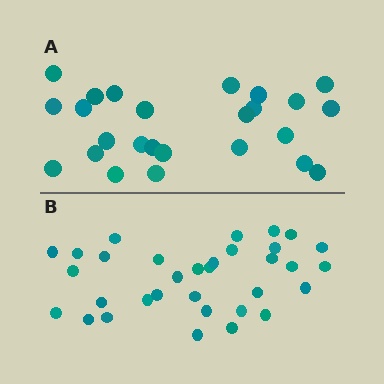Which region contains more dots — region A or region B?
Region B (the bottom region) has more dots.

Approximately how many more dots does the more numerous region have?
Region B has roughly 8 or so more dots than region A.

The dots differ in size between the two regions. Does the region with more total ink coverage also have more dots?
No. Region A has more total ink coverage because its dots are larger, but region B actually contains more individual dots. Total area can be misleading — the number of items is what matters here.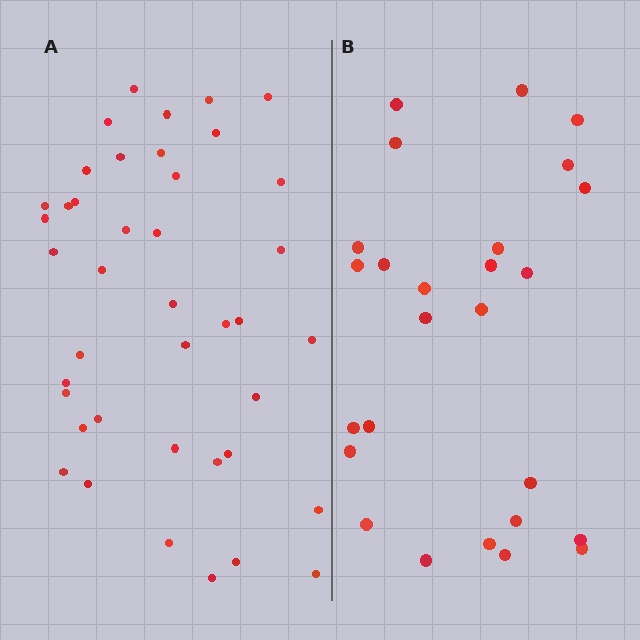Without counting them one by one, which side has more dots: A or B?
Region A (the left region) has more dots.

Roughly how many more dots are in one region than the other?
Region A has approximately 15 more dots than region B.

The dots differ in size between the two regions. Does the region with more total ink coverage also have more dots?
No. Region B has more total ink coverage because its dots are larger, but region A actually contains more individual dots. Total area can be misleading — the number of items is what matters here.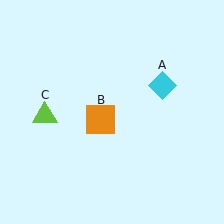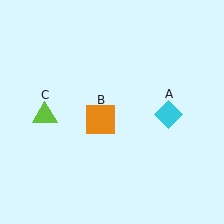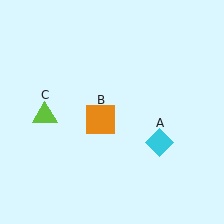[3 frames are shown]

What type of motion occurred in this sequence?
The cyan diamond (object A) rotated clockwise around the center of the scene.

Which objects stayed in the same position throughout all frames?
Orange square (object B) and lime triangle (object C) remained stationary.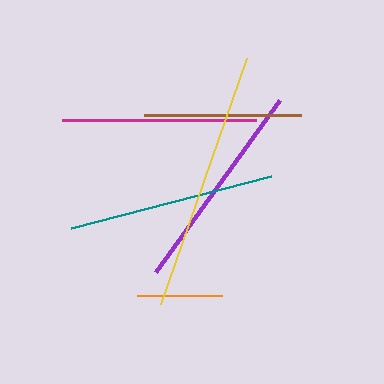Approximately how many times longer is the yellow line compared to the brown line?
The yellow line is approximately 1.7 times the length of the brown line.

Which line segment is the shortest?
The orange line is the shortest at approximately 85 pixels.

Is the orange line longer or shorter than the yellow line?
The yellow line is longer than the orange line.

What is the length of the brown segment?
The brown segment is approximately 157 pixels long.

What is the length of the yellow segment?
The yellow segment is approximately 260 pixels long.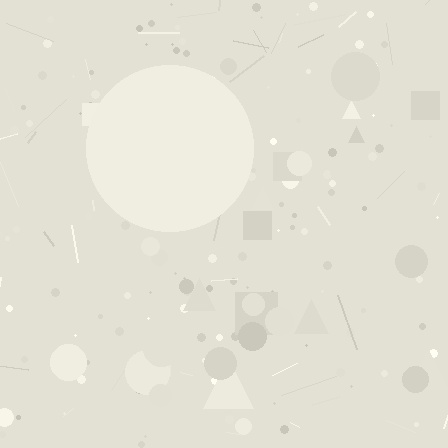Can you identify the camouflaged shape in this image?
The camouflaged shape is a circle.